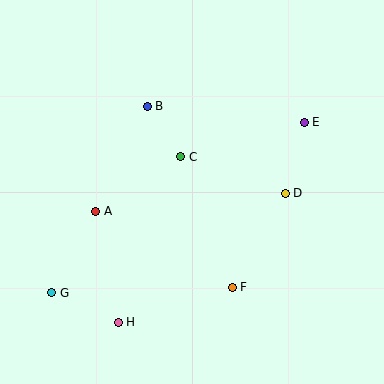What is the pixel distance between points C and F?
The distance between C and F is 140 pixels.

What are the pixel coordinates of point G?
Point G is at (52, 293).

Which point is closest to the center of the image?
Point C at (181, 157) is closest to the center.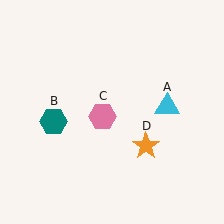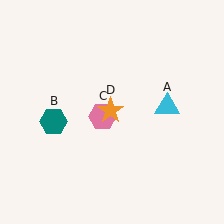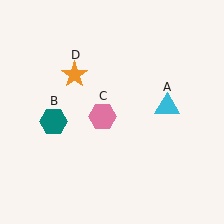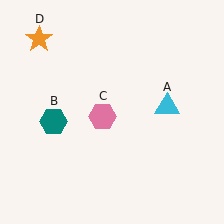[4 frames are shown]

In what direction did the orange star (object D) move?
The orange star (object D) moved up and to the left.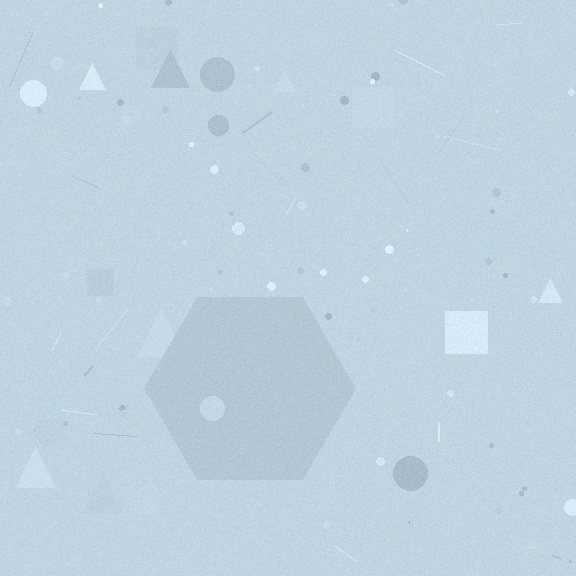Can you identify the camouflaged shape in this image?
The camouflaged shape is a hexagon.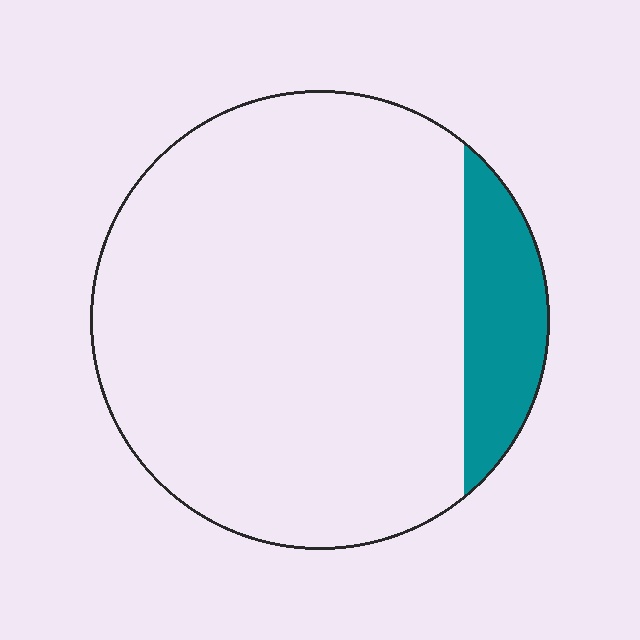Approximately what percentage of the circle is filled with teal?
Approximately 15%.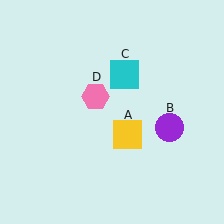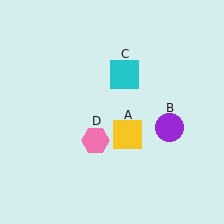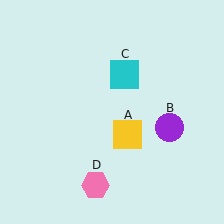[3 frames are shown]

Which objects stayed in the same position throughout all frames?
Yellow square (object A) and purple circle (object B) and cyan square (object C) remained stationary.